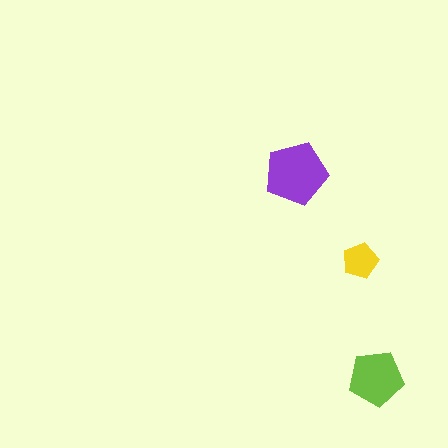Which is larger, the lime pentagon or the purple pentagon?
The purple one.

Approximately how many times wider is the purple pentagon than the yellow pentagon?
About 1.5 times wider.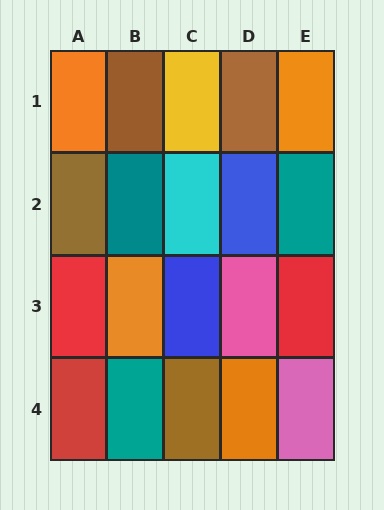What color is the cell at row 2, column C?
Cyan.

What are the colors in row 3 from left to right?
Red, orange, blue, pink, red.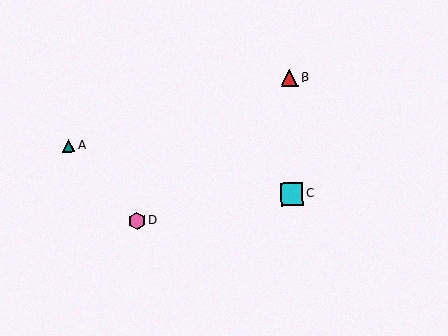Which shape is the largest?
The cyan square (labeled C) is the largest.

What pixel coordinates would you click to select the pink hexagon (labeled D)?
Click at (137, 221) to select the pink hexagon D.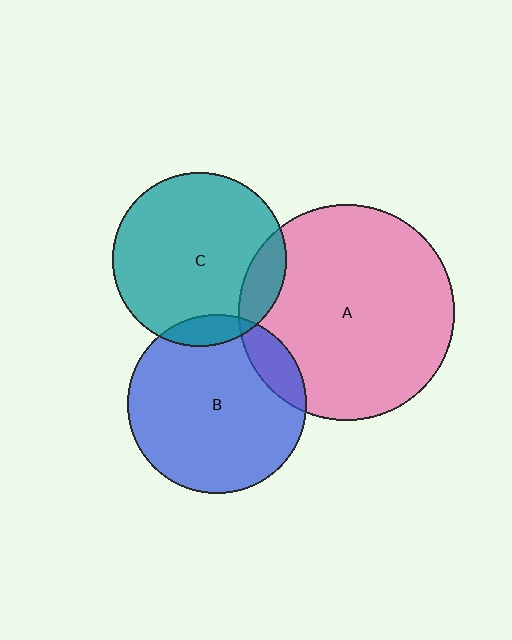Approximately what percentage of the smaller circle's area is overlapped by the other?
Approximately 10%.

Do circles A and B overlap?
Yes.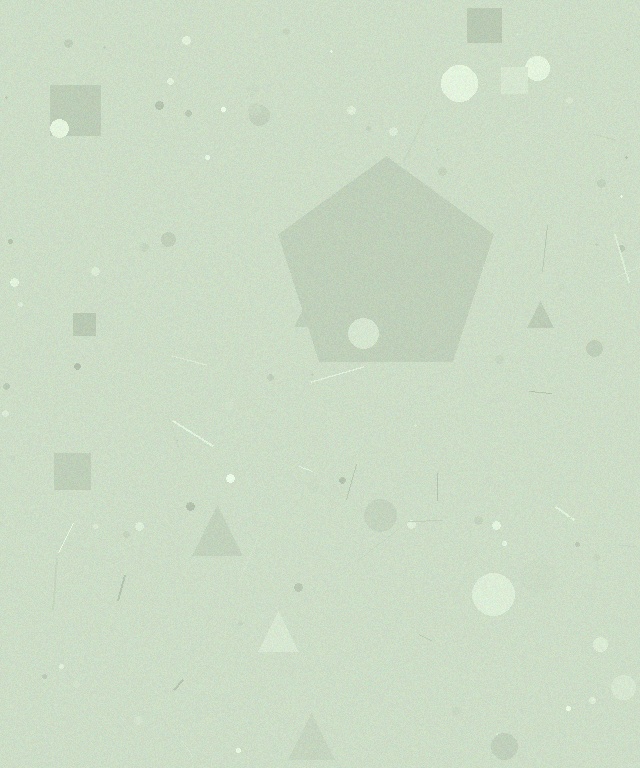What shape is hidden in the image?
A pentagon is hidden in the image.